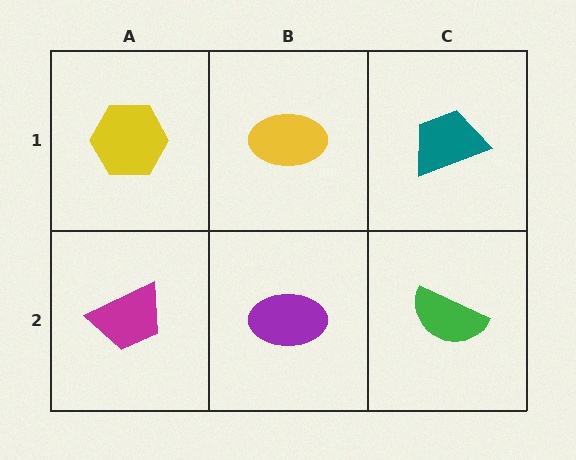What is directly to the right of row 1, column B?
A teal trapezoid.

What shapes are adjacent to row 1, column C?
A green semicircle (row 2, column C), a yellow ellipse (row 1, column B).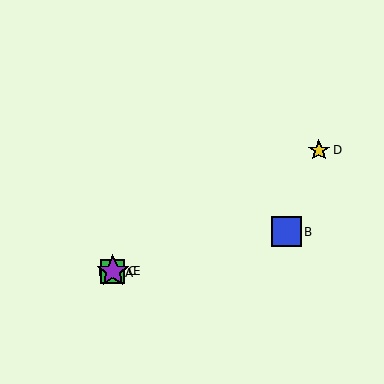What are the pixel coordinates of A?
Object A is at (111, 273).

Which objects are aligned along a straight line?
Objects A, C, D, E are aligned along a straight line.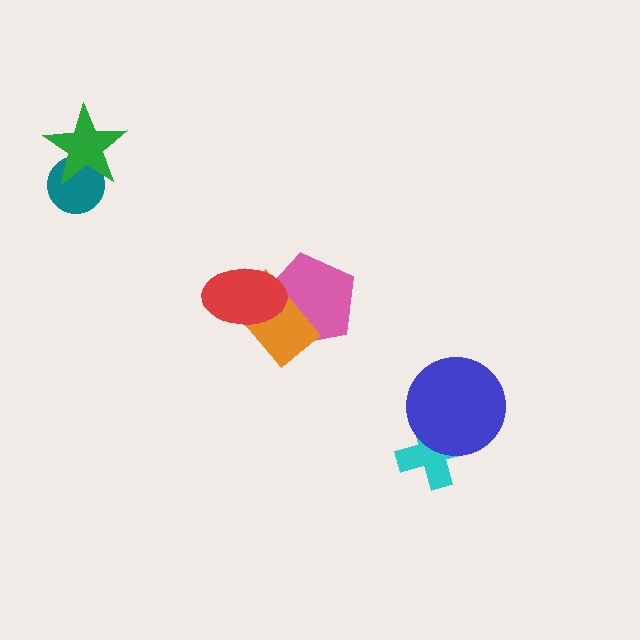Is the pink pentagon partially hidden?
Yes, it is partially covered by another shape.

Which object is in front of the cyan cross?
The blue circle is in front of the cyan cross.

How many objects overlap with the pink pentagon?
2 objects overlap with the pink pentagon.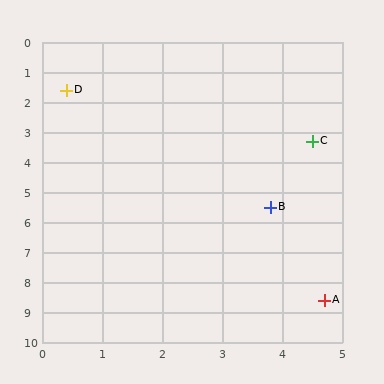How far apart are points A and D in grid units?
Points A and D are about 8.2 grid units apart.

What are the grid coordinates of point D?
Point D is at approximately (0.4, 1.6).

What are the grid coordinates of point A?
Point A is at approximately (4.7, 8.6).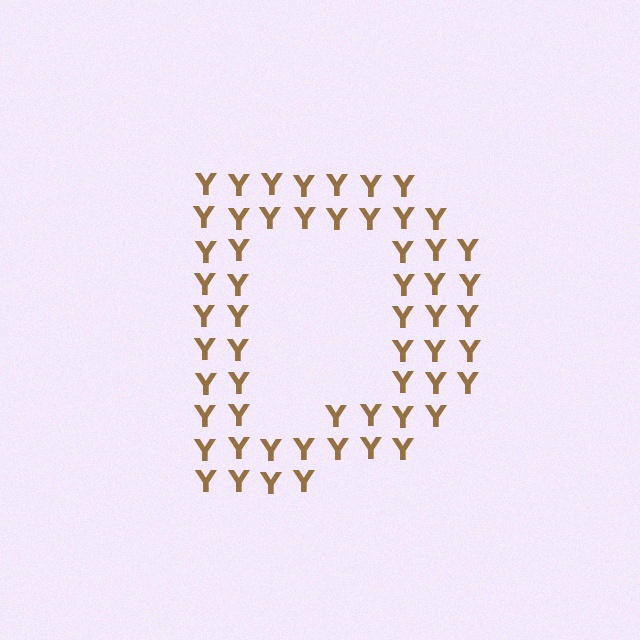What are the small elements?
The small elements are letter Y's.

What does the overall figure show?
The overall figure shows the letter D.